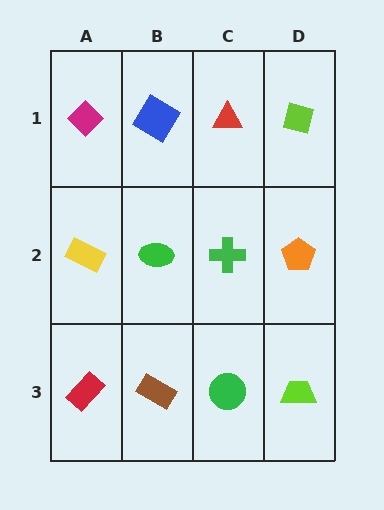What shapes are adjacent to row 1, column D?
An orange pentagon (row 2, column D), a red triangle (row 1, column C).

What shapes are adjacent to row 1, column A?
A yellow rectangle (row 2, column A), a blue diamond (row 1, column B).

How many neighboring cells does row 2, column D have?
3.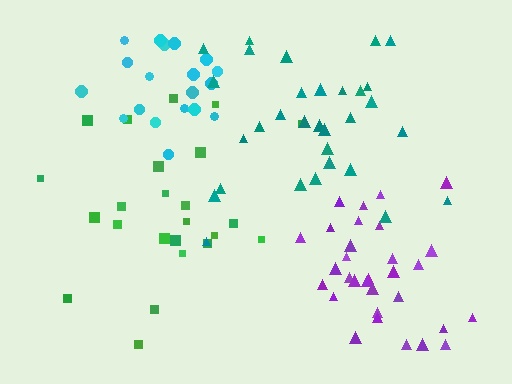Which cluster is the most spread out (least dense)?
Green.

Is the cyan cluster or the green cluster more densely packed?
Cyan.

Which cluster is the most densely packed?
Purple.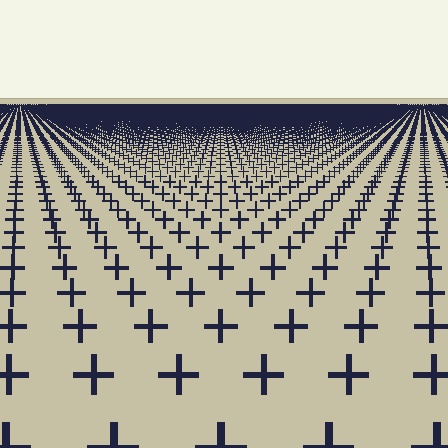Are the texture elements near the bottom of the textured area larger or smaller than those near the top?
Larger. Near the bottom, elements are closer to the viewer and appear at a bigger on-screen size.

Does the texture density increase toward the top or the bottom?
Density increases toward the top.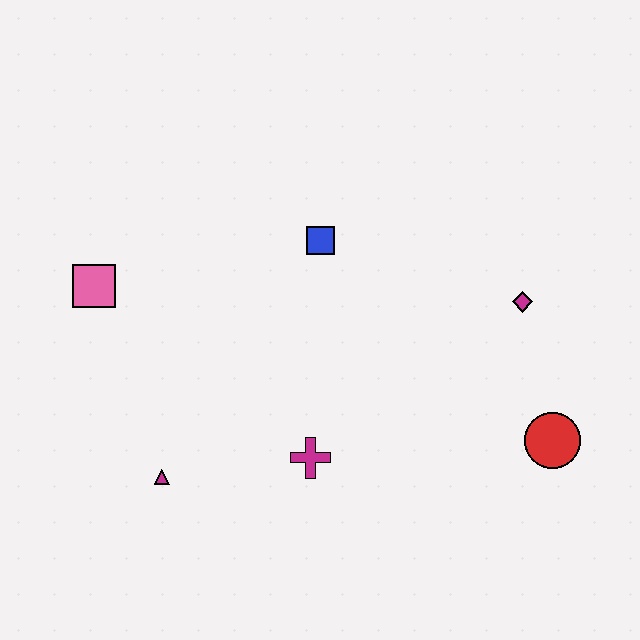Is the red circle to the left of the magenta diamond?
No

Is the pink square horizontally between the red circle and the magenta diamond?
No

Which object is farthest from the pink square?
The red circle is farthest from the pink square.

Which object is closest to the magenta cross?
The magenta triangle is closest to the magenta cross.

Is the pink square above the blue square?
No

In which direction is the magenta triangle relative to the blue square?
The magenta triangle is below the blue square.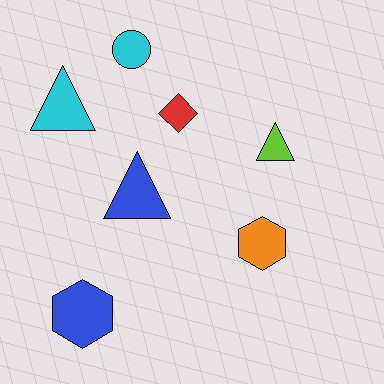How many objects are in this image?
There are 7 objects.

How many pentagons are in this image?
There are no pentagons.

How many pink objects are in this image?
There are no pink objects.